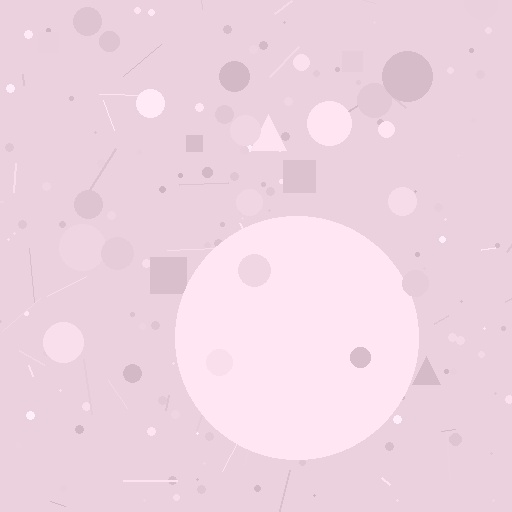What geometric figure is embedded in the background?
A circle is embedded in the background.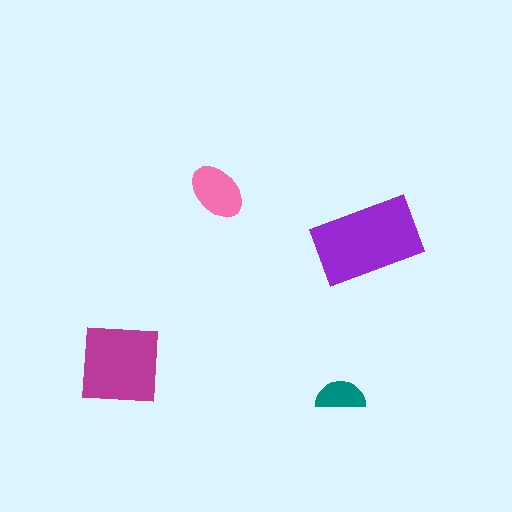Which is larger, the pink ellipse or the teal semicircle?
The pink ellipse.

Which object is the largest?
The purple rectangle.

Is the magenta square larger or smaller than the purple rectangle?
Smaller.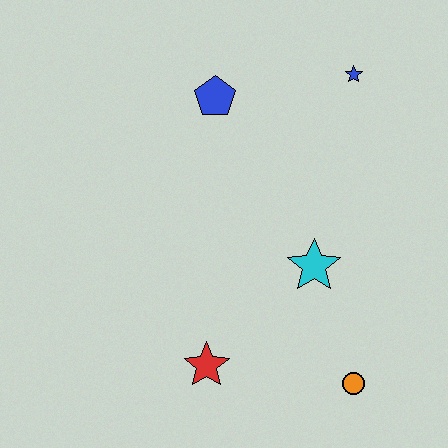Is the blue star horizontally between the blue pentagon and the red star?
No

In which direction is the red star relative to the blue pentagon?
The red star is below the blue pentagon.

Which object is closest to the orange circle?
The cyan star is closest to the orange circle.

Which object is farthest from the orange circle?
The blue pentagon is farthest from the orange circle.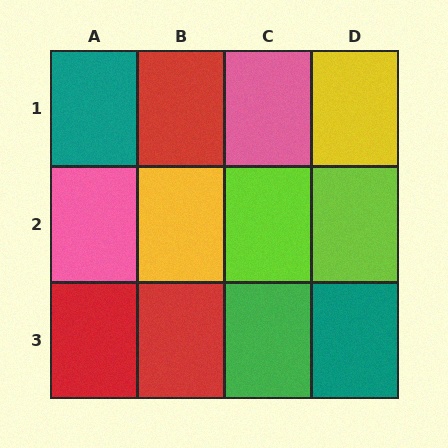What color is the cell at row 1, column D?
Yellow.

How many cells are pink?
2 cells are pink.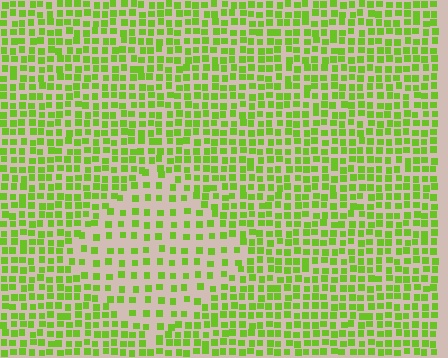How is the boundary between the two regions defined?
The boundary is defined by a change in element density (approximately 2.0x ratio). All elements are the same color, size, and shape.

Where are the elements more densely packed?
The elements are more densely packed outside the diamond boundary.